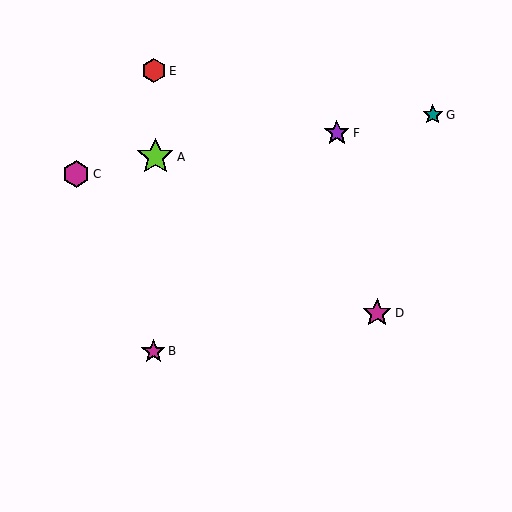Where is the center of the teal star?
The center of the teal star is at (433, 115).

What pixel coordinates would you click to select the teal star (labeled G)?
Click at (433, 115) to select the teal star G.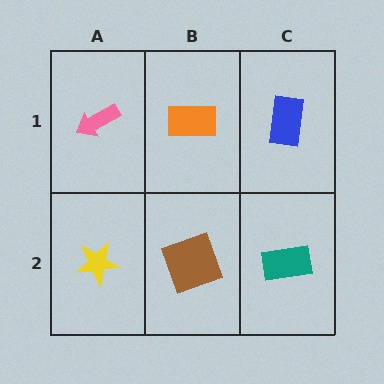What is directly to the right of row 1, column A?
An orange rectangle.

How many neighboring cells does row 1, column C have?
2.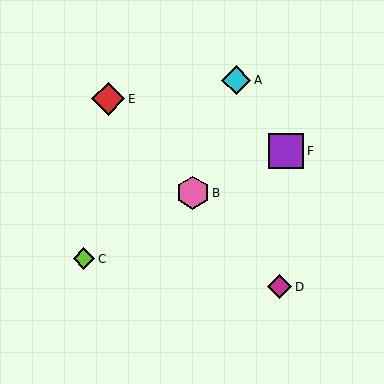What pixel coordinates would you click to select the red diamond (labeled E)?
Click at (108, 99) to select the red diamond E.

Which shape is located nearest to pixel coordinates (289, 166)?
The purple square (labeled F) at (286, 151) is nearest to that location.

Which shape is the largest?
The purple square (labeled F) is the largest.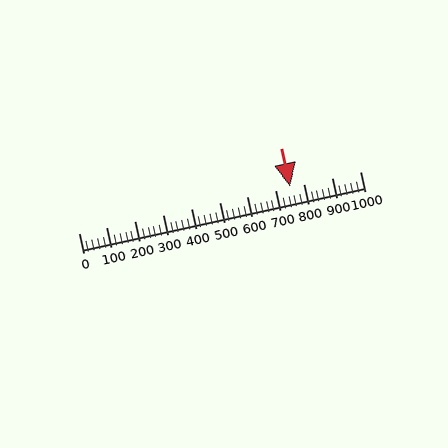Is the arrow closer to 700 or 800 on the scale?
The arrow is closer to 800.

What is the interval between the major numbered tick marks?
The major tick marks are spaced 100 units apart.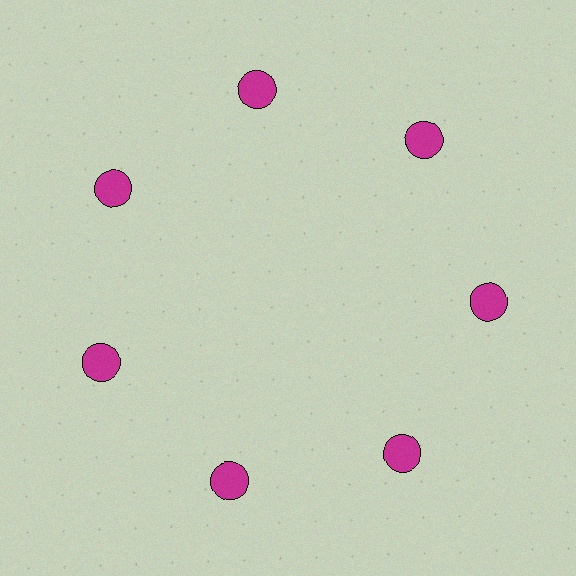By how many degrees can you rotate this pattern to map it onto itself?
The pattern maps onto itself every 51 degrees of rotation.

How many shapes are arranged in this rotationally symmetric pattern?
There are 7 shapes, arranged in 7 groups of 1.